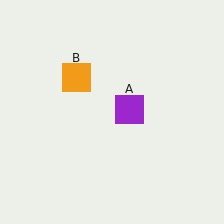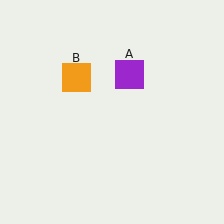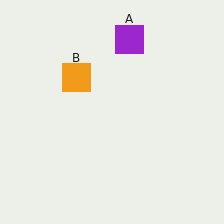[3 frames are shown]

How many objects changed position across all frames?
1 object changed position: purple square (object A).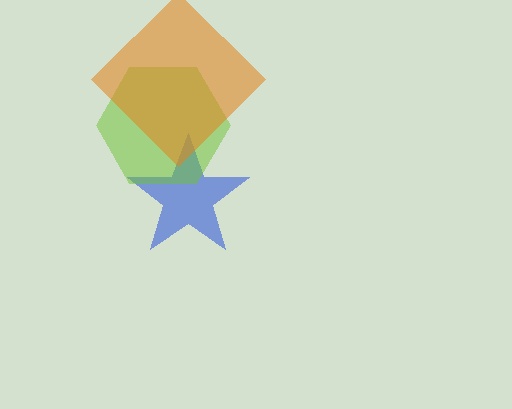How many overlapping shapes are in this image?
There are 3 overlapping shapes in the image.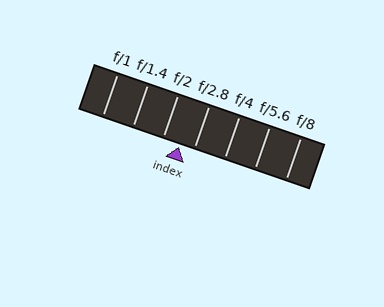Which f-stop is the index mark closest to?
The index mark is closest to f/2.8.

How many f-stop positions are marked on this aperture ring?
There are 7 f-stop positions marked.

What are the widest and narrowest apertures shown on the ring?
The widest aperture shown is f/1 and the narrowest is f/8.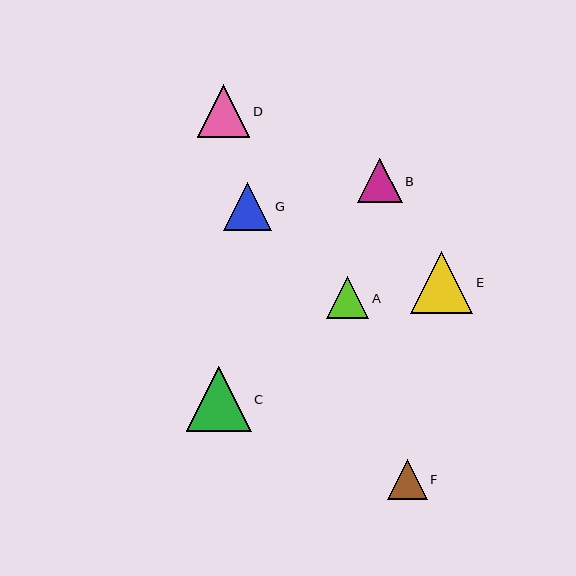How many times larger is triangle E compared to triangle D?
Triangle E is approximately 1.2 times the size of triangle D.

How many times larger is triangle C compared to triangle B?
Triangle C is approximately 1.5 times the size of triangle B.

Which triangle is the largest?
Triangle C is the largest with a size of approximately 65 pixels.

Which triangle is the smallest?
Triangle F is the smallest with a size of approximately 40 pixels.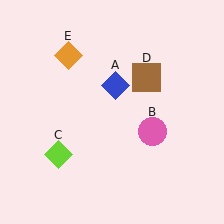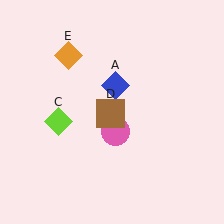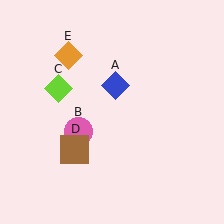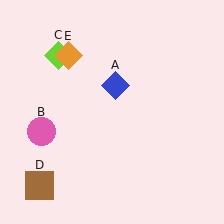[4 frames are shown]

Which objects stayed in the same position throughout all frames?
Blue diamond (object A) and orange diamond (object E) remained stationary.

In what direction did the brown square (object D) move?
The brown square (object D) moved down and to the left.